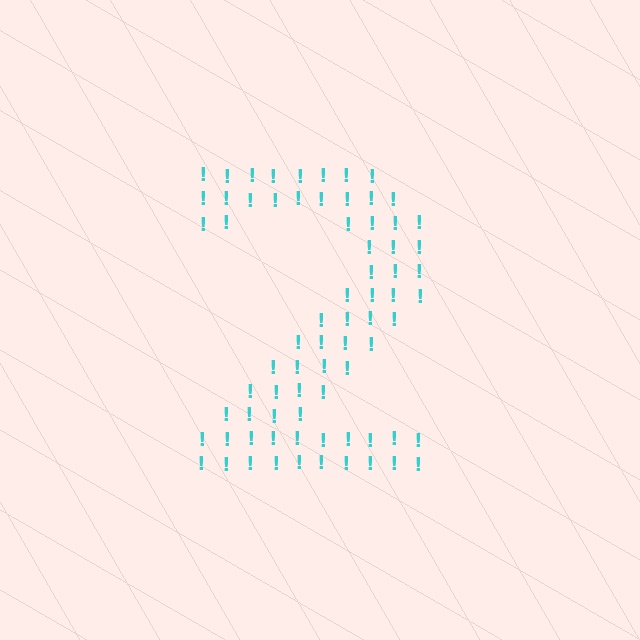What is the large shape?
The large shape is the digit 2.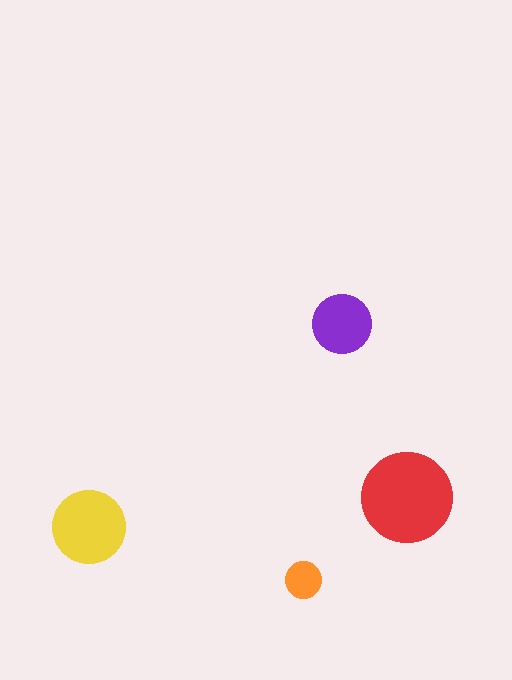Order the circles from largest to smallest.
the red one, the yellow one, the purple one, the orange one.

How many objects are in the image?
There are 4 objects in the image.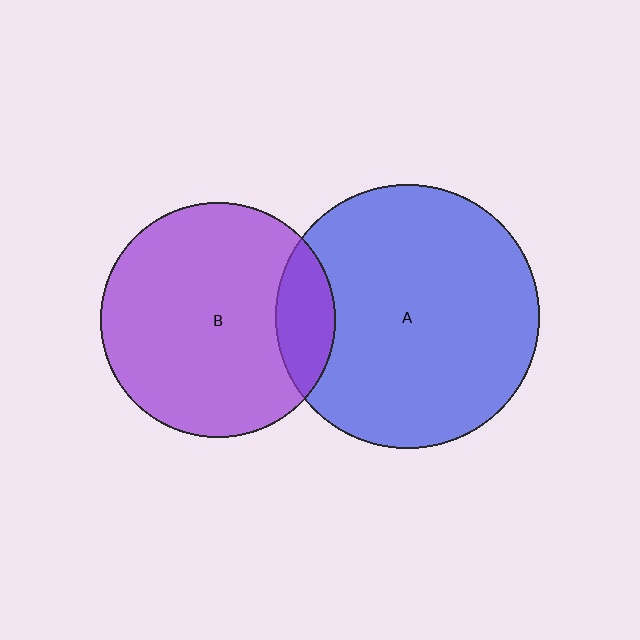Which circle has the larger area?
Circle A (blue).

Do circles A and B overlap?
Yes.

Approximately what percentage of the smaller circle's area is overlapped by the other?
Approximately 15%.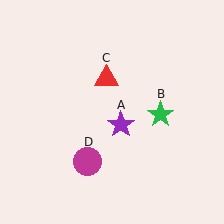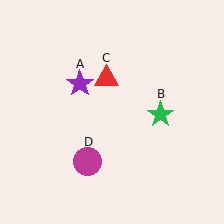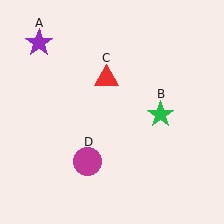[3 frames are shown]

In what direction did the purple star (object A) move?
The purple star (object A) moved up and to the left.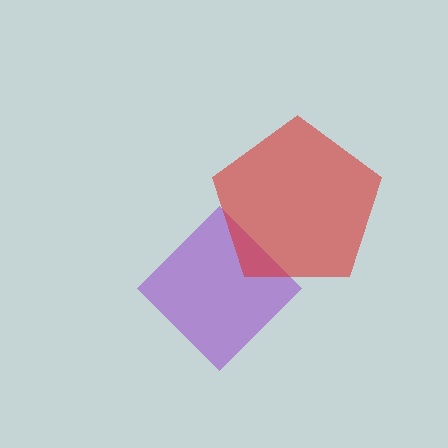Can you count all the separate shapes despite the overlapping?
Yes, there are 2 separate shapes.